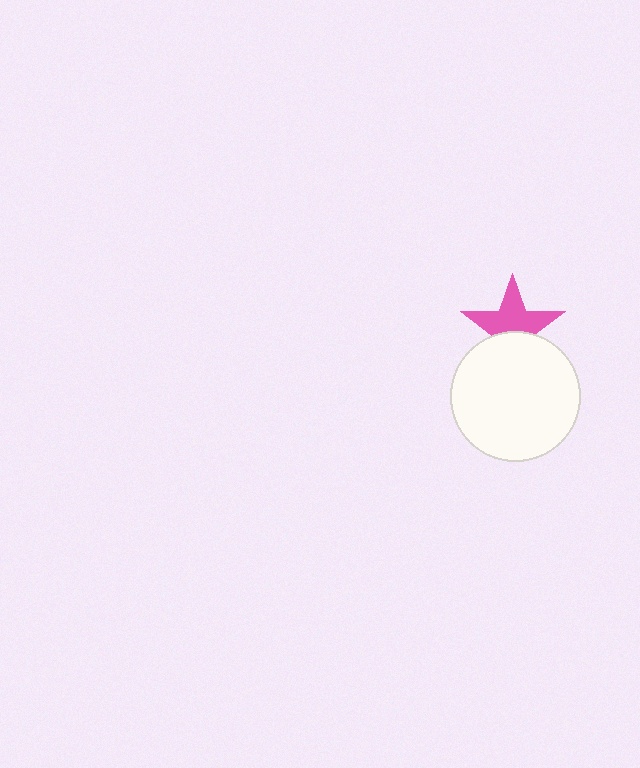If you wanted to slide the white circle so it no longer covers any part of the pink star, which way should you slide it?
Slide it down — that is the most direct way to separate the two shapes.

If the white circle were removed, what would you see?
You would see the complete pink star.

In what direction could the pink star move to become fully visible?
The pink star could move up. That would shift it out from behind the white circle entirely.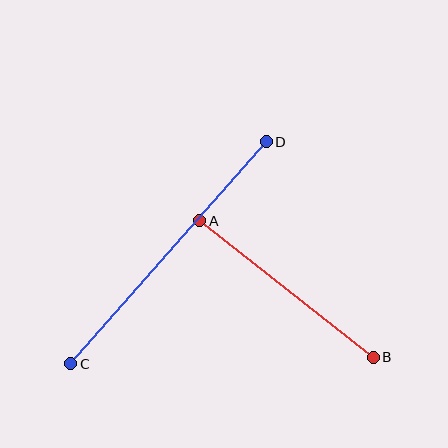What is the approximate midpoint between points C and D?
The midpoint is at approximately (169, 253) pixels.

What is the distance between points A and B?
The distance is approximately 221 pixels.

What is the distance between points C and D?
The distance is approximately 296 pixels.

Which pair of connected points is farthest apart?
Points C and D are farthest apart.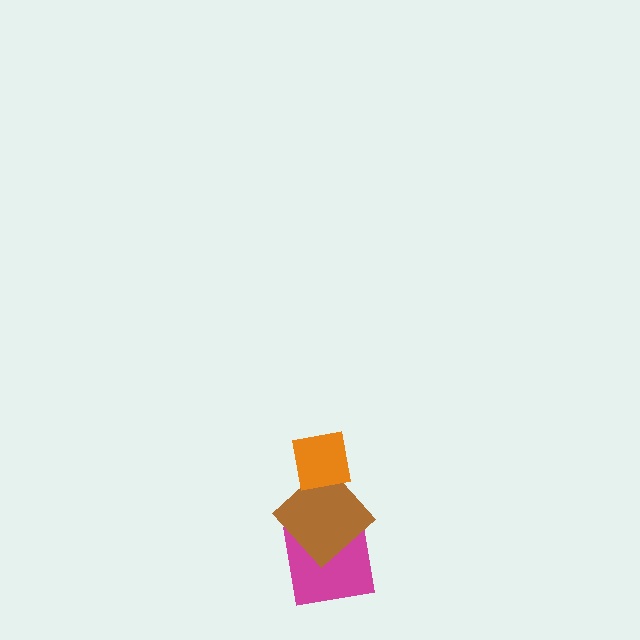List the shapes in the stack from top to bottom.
From top to bottom: the orange square, the brown diamond, the magenta square.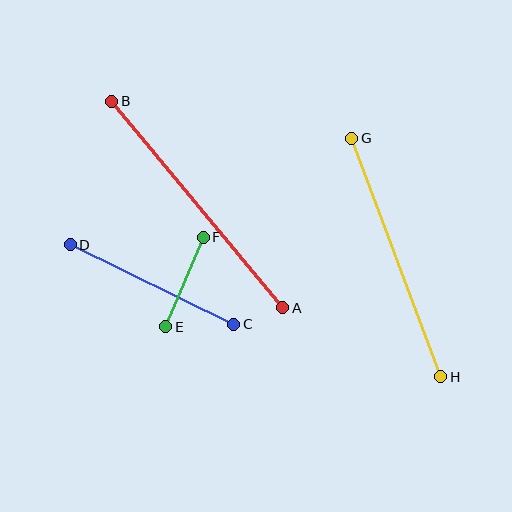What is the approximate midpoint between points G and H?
The midpoint is at approximately (396, 257) pixels.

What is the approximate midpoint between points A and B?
The midpoint is at approximately (197, 205) pixels.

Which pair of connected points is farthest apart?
Points A and B are farthest apart.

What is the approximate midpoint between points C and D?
The midpoint is at approximately (152, 284) pixels.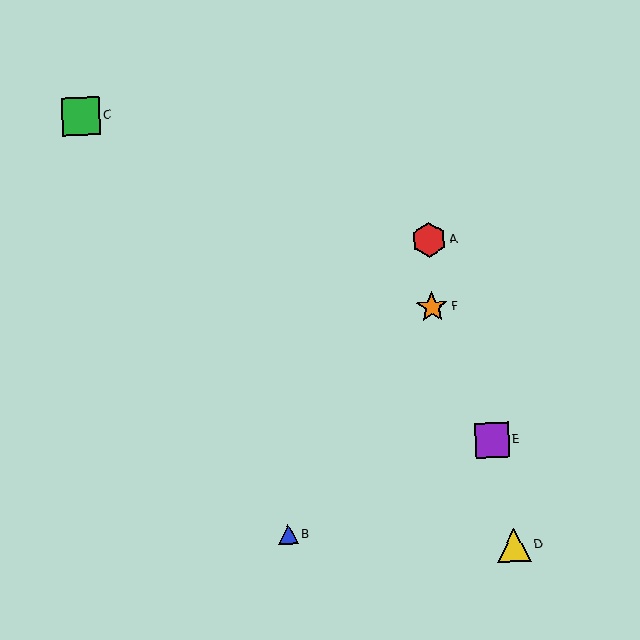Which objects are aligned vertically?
Objects A, F are aligned vertically.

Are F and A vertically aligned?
Yes, both are at x≈432.